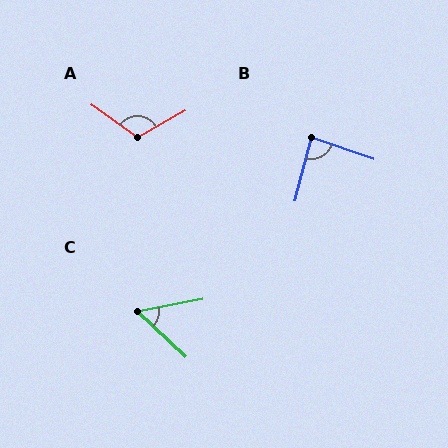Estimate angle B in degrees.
Approximately 86 degrees.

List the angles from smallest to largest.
C (54°), B (86°), A (115°).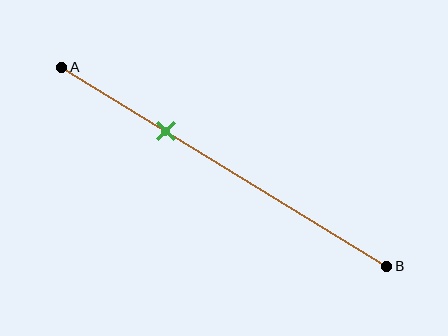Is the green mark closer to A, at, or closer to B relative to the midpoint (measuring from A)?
The green mark is closer to point A than the midpoint of segment AB.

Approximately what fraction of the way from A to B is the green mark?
The green mark is approximately 30% of the way from A to B.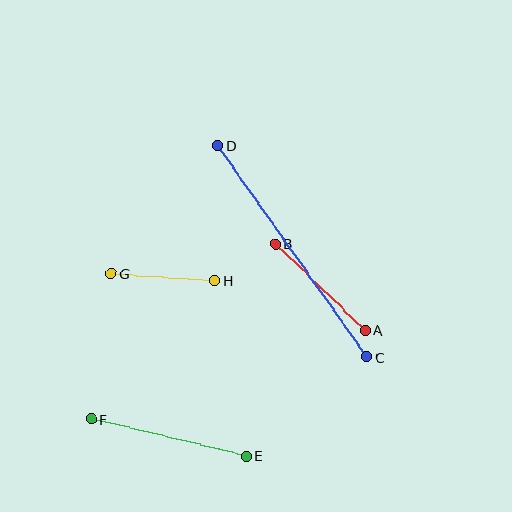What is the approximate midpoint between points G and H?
The midpoint is at approximately (163, 277) pixels.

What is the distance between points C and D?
The distance is approximately 259 pixels.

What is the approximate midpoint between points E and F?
The midpoint is at approximately (169, 438) pixels.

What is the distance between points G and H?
The distance is approximately 104 pixels.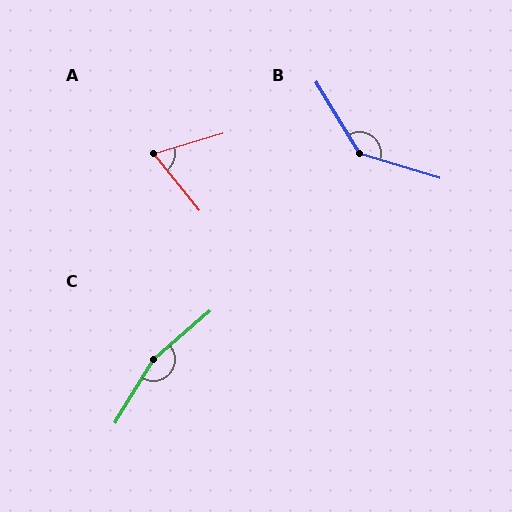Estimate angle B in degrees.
Approximately 138 degrees.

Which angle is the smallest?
A, at approximately 67 degrees.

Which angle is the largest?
C, at approximately 162 degrees.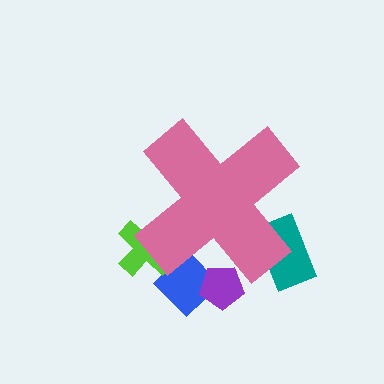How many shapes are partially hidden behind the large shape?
4 shapes are partially hidden.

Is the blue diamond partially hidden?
Yes, the blue diamond is partially hidden behind the pink cross.